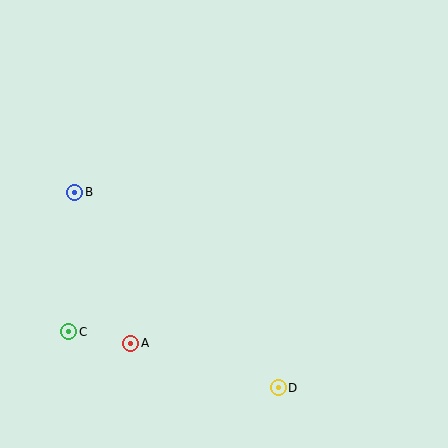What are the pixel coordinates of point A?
Point A is at (131, 343).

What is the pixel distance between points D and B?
The distance between D and B is 282 pixels.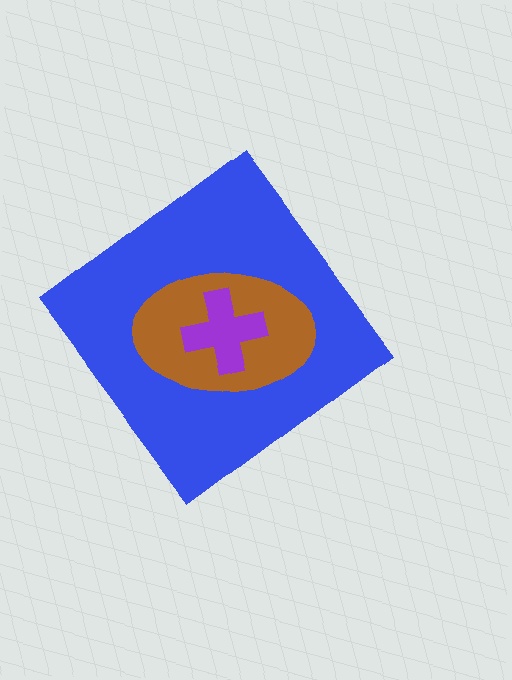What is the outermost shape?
The blue diamond.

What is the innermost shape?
The purple cross.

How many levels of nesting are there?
3.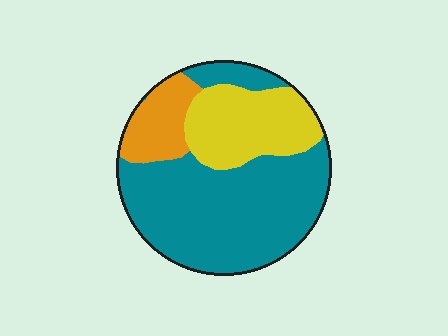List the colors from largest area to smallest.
From largest to smallest: teal, yellow, orange.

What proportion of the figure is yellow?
Yellow takes up about one quarter (1/4) of the figure.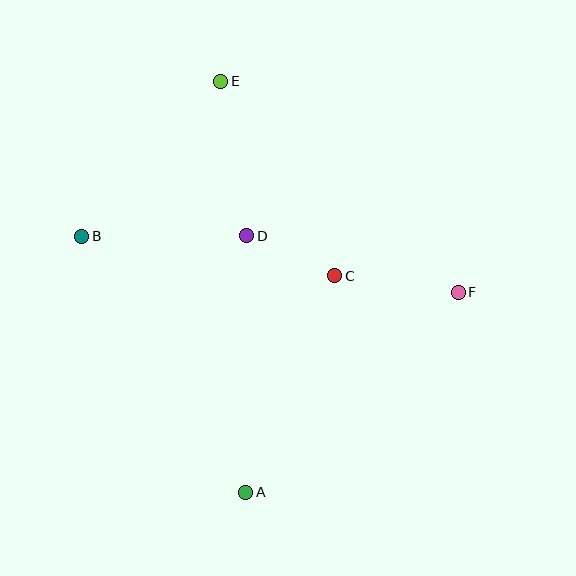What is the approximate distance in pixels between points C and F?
The distance between C and F is approximately 125 pixels.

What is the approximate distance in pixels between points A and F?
The distance between A and F is approximately 292 pixels.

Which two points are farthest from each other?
Points A and E are farthest from each other.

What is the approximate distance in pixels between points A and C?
The distance between A and C is approximately 234 pixels.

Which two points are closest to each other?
Points C and D are closest to each other.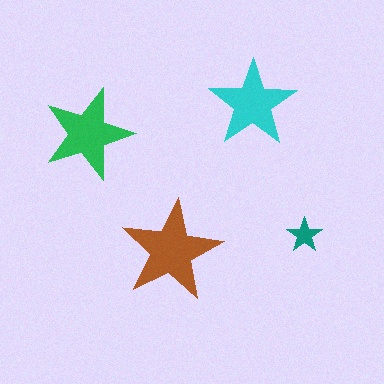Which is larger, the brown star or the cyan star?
The brown one.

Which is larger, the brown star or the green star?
The brown one.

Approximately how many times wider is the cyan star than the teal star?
About 2.5 times wider.